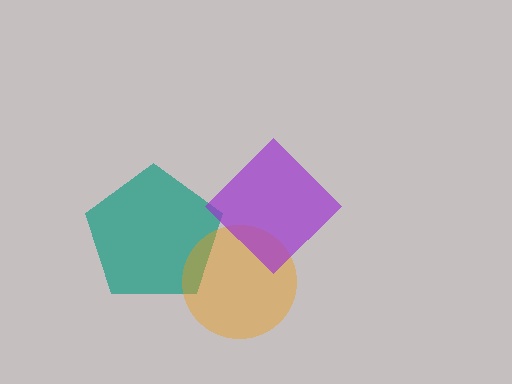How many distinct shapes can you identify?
There are 3 distinct shapes: a teal pentagon, an orange circle, a purple diamond.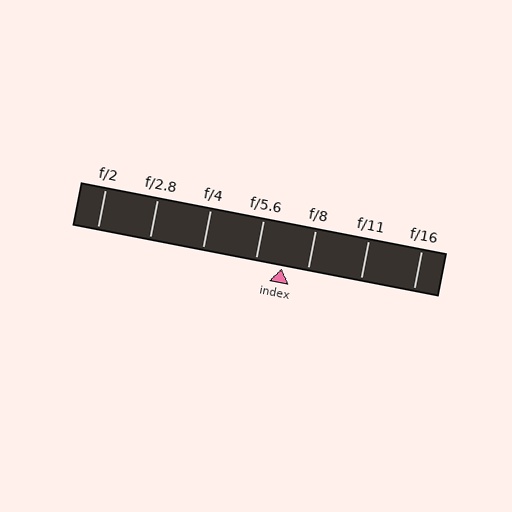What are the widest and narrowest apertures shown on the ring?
The widest aperture shown is f/2 and the narrowest is f/16.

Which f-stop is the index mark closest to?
The index mark is closest to f/8.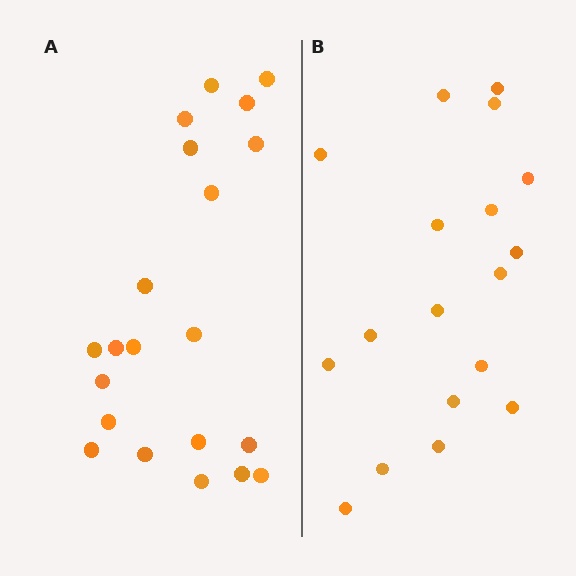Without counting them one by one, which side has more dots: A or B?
Region A (the left region) has more dots.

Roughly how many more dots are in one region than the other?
Region A has just a few more — roughly 2 or 3 more dots than region B.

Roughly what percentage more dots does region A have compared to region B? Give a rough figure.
About 15% more.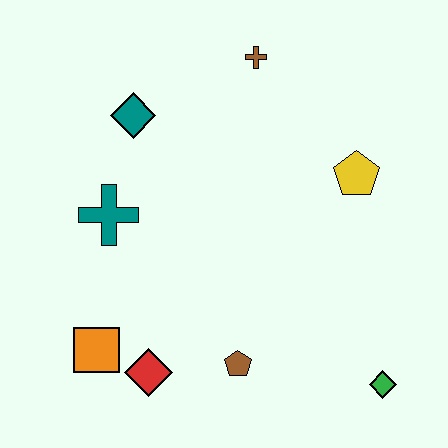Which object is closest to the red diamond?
The orange square is closest to the red diamond.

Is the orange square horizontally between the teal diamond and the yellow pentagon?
No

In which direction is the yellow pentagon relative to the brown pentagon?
The yellow pentagon is above the brown pentagon.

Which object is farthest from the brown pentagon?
The brown cross is farthest from the brown pentagon.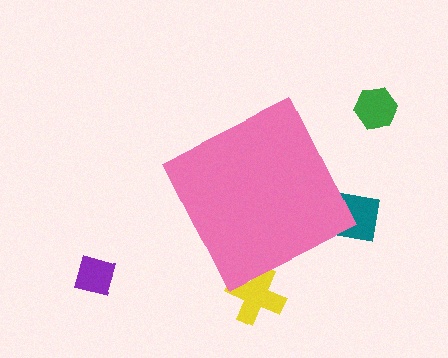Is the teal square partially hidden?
Yes, the teal square is partially hidden behind the pink diamond.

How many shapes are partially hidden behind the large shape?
2 shapes are partially hidden.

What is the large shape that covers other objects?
A pink diamond.